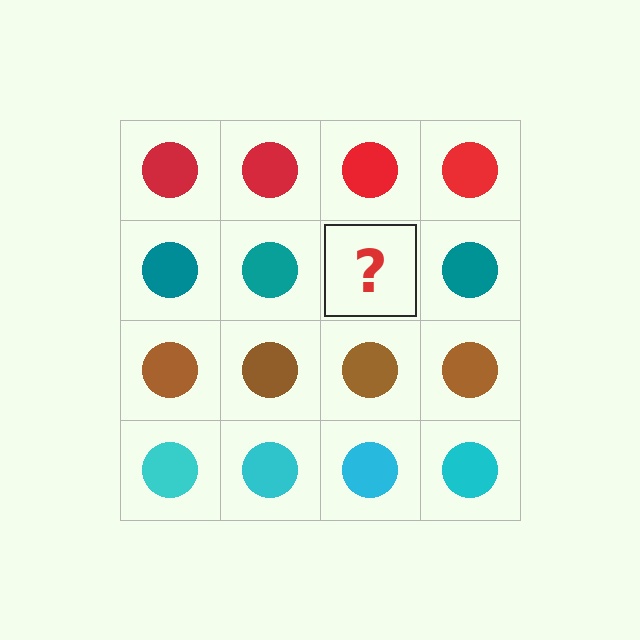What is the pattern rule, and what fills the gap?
The rule is that each row has a consistent color. The gap should be filled with a teal circle.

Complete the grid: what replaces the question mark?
The question mark should be replaced with a teal circle.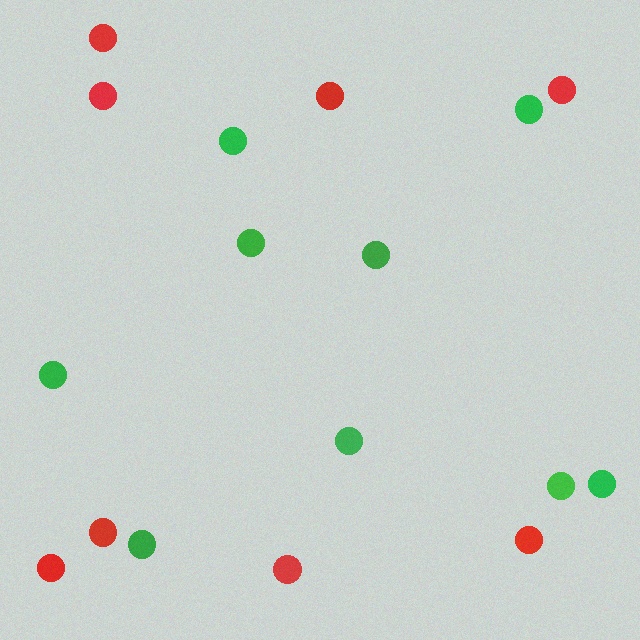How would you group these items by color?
There are 2 groups: one group of red circles (8) and one group of green circles (9).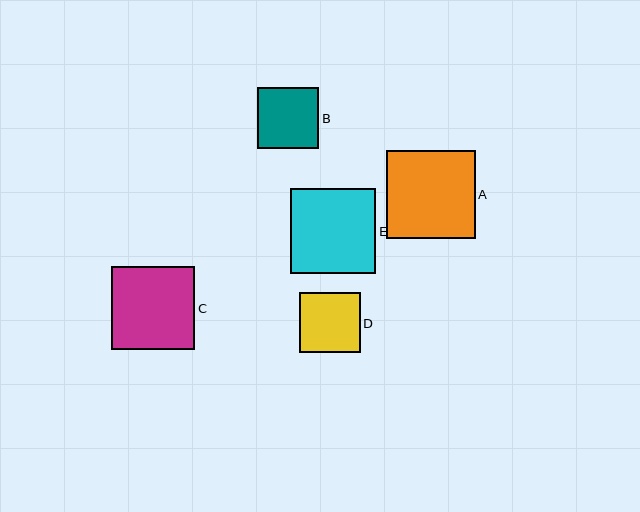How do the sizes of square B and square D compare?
Square B and square D are approximately the same size.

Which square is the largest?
Square A is the largest with a size of approximately 88 pixels.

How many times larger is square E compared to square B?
Square E is approximately 1.4 times the size of square B.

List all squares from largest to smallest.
From largest to smallest: A, E, C, B, D.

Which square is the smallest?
Square D is the smallest with a size of approximately 60 pixels.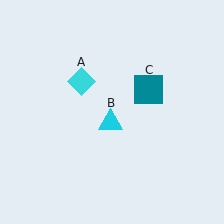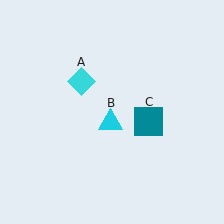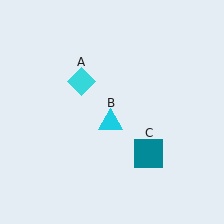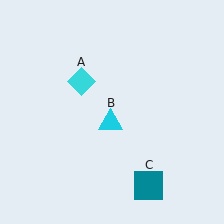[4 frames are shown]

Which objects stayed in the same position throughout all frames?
Cyan diamond (object A) and cyan triangle (object B) remained stationary.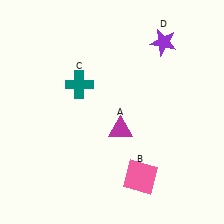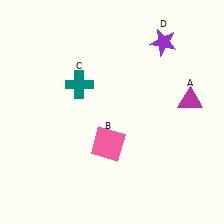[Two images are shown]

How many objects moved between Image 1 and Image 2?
2 objects moved between the two images.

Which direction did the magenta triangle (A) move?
The magenta triangle (A) moved right.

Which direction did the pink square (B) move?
The pink square (B) moved up.